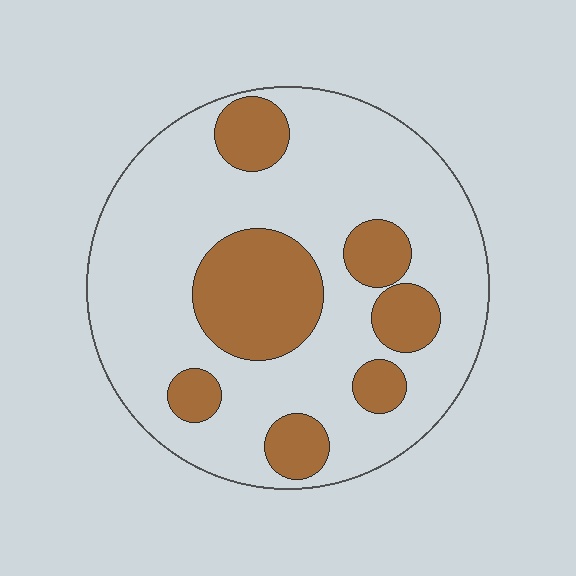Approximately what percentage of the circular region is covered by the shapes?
Approximately 25%.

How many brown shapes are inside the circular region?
7.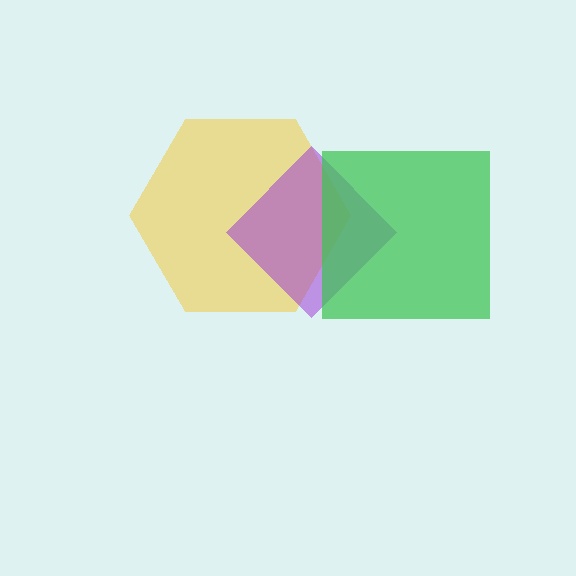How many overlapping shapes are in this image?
There are 3 overlapping shapes in the image.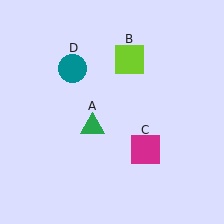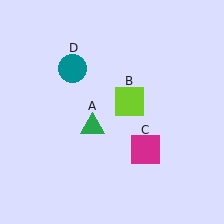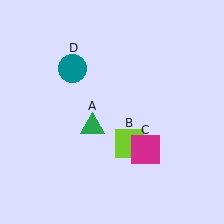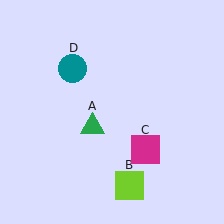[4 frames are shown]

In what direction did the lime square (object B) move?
The lime square (object B) moved down.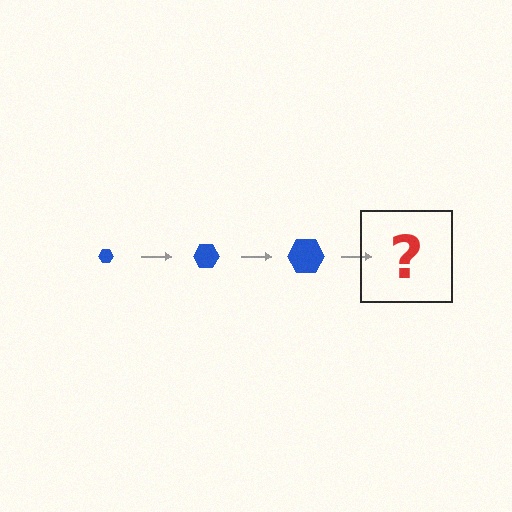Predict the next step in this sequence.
The next step is a blue hexagon, larger than the previous one.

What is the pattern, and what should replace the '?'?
The pattern is that the hexagon gets progressively larger each step. The '?' should be a blue hexagon, larger than the previous one.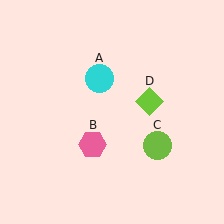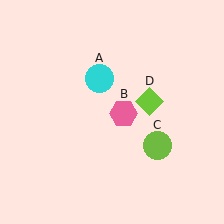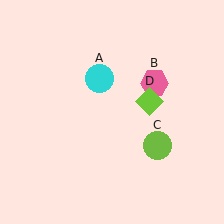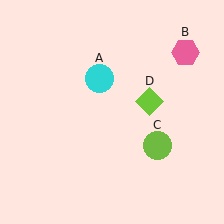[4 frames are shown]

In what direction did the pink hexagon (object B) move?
The pink hexagon (object B) moved up and to the right.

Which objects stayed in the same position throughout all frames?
Cyan circle (object A) and lime circle (object C) and lime diamond (object D) remained stationary.